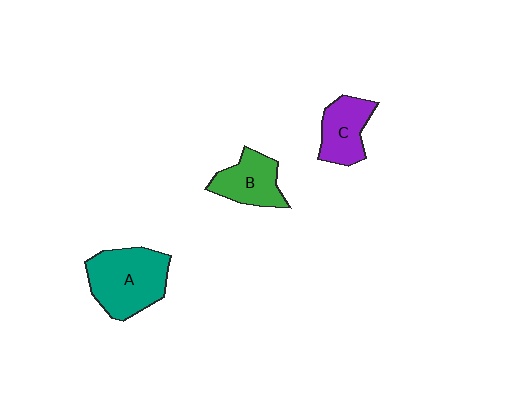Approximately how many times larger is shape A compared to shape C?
Approximately 1.6 times.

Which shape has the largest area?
Shape A (teal).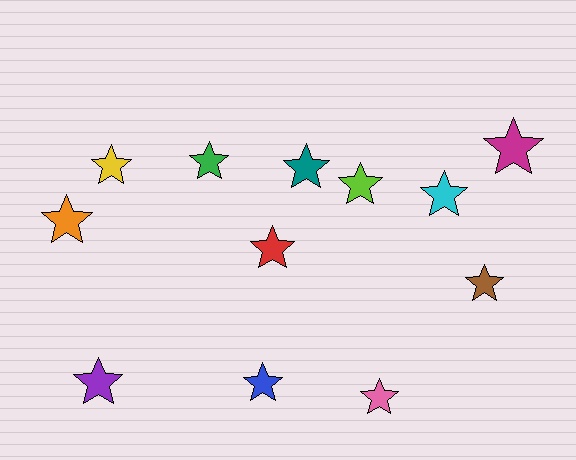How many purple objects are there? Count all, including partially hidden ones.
There is 1 purple object.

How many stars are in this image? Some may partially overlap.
There are 12 stars.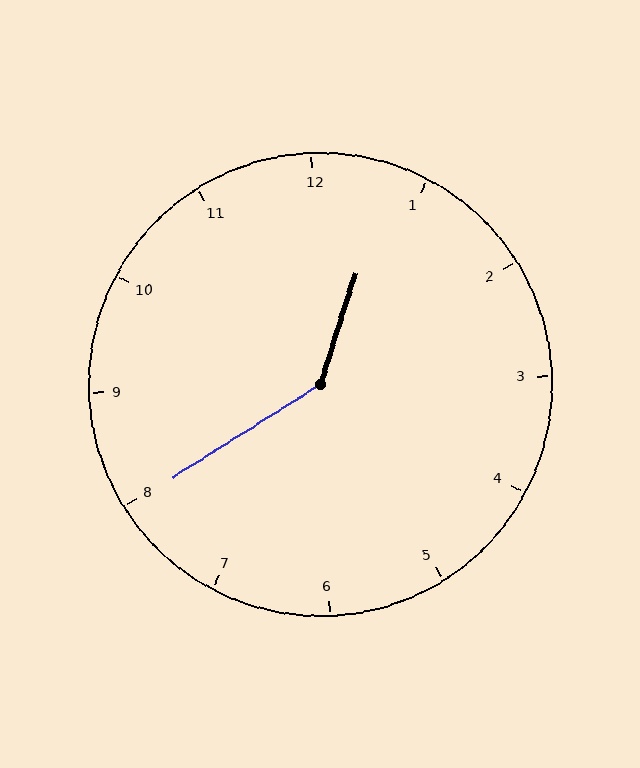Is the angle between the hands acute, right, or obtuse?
It is obtuse.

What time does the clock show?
12:40.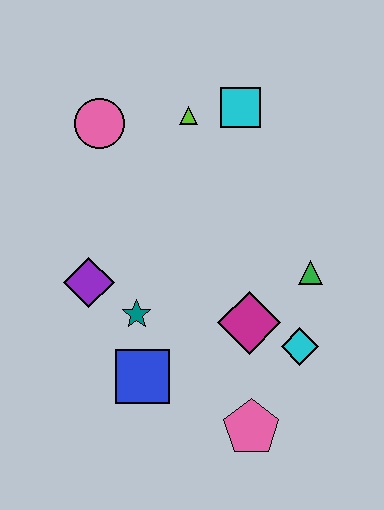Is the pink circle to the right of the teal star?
No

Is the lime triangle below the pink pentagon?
No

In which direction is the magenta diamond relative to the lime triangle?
The magenta diamond is below the lime triangle.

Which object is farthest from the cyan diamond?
The pink circle is farthest from the cyan diamond.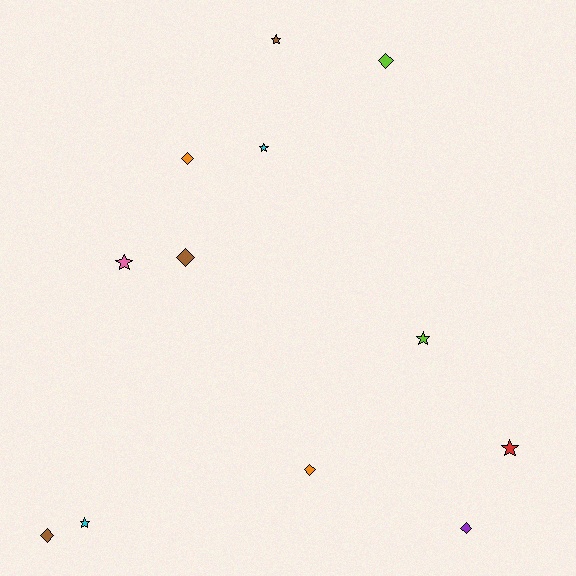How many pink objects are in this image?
There is 1 pink object.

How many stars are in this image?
There are 6 stars.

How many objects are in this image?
There are 12 objects.